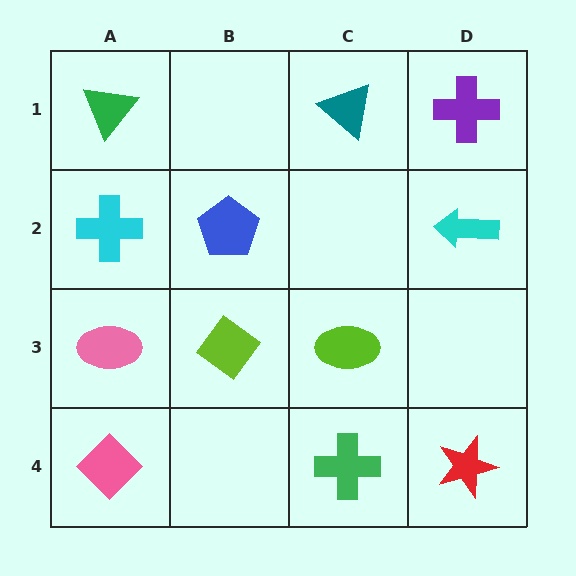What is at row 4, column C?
A green cross.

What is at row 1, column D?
A purple cross.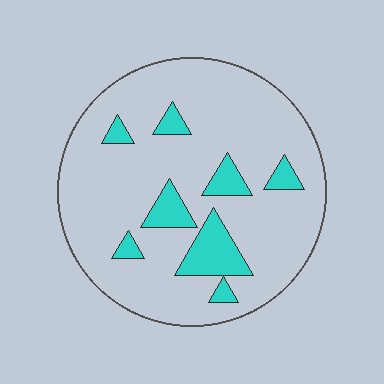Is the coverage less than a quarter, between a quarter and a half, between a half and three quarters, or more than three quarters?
Less than a quarter.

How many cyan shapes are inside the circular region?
8.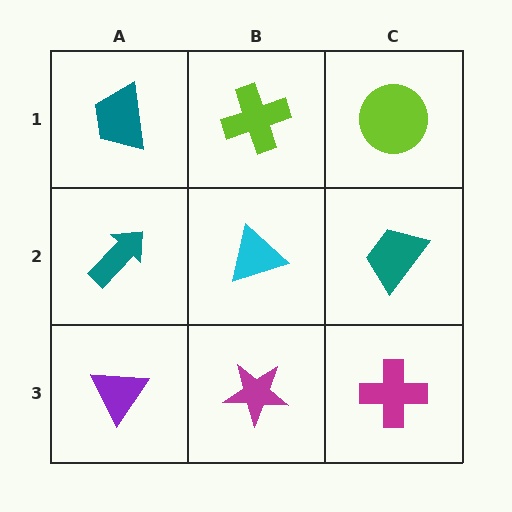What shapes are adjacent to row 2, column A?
A teal trapezoid (row 1, column A), a purple triangle (row 3, column A), a cyan triangle (row 2, column B).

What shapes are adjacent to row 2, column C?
A lime circle (row 1, column C), a magenta cross (row 3, column C), a cyan triangle (row 2, column B).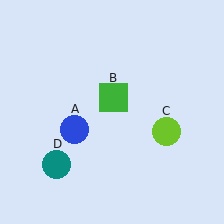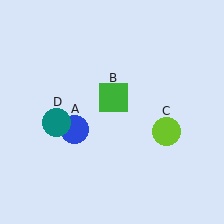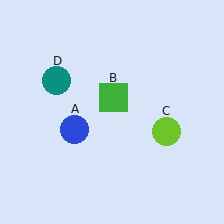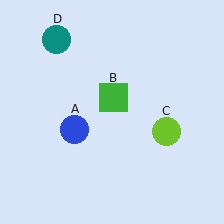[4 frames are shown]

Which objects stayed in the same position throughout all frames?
Blue circle (object A) and green square (object B) and lime circle (object C) remained stationary.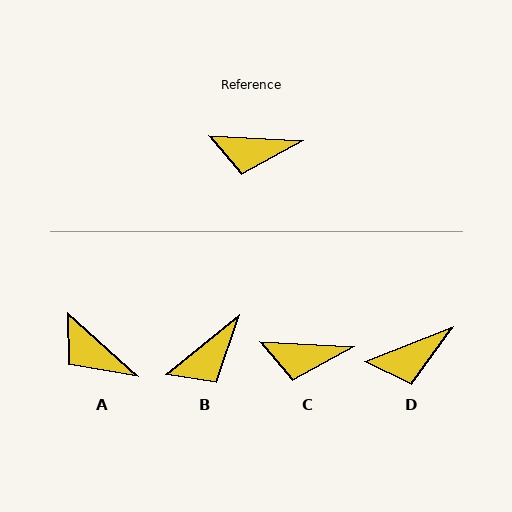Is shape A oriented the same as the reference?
No, it is off by about 39 degrees.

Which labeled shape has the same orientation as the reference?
C.